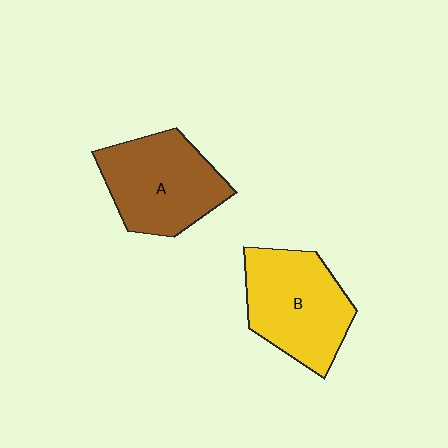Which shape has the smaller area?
Shape A (brown).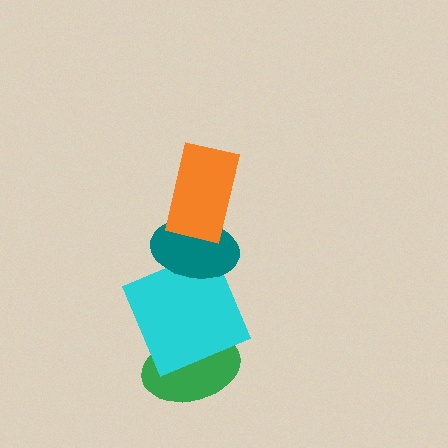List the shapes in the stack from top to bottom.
From top to bottom: the orange rectangle, the teal ellipse, the cyan square, the green ellipse.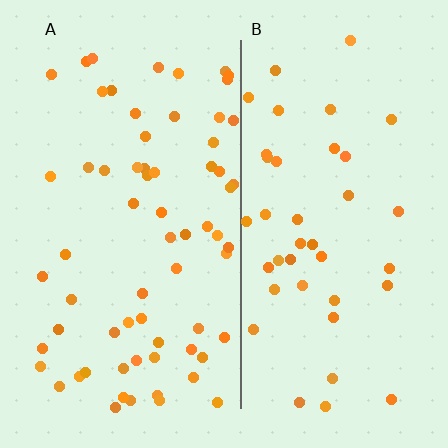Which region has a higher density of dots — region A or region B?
A (the left).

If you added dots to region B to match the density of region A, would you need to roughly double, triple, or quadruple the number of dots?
Approximately double.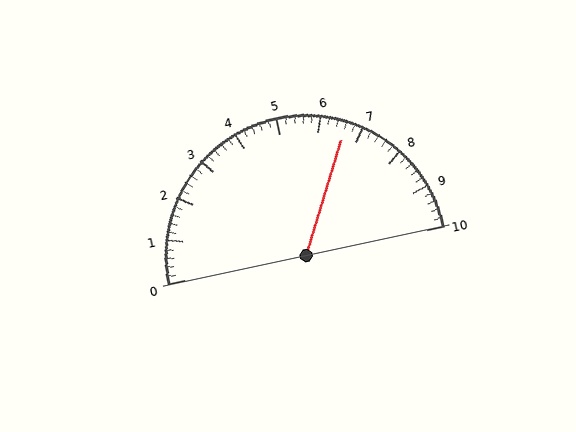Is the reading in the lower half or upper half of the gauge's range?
The reading is in the upper half of the range (0 to 10).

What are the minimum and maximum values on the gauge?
The gauge ranges from 0 to 10.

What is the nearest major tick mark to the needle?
The nearest major tick mark is 7.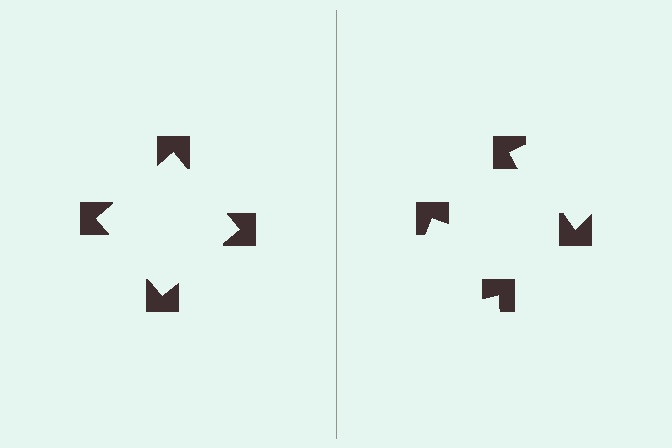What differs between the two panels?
The notched squares are positioned identically on both sides; only the wedge orientations differ. On the left they align to a square; on the right they are misaligned.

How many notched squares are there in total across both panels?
8 — 4 on each side.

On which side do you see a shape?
An illusory square appears on the left side. On the right side the wedge cuts are rotated, so no coherent shape forms.